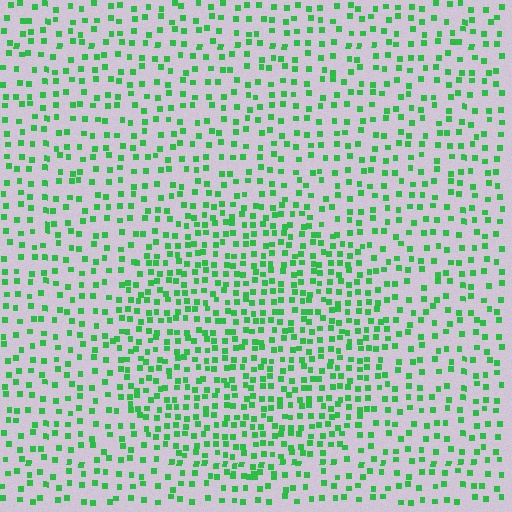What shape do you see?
I see a circle.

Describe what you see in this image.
The image contains small green elements arranged at two different densities. A circle-shaped region is visible where the elements are more densely packed than the surrounding area.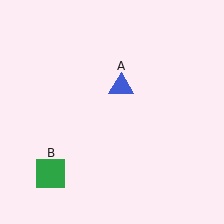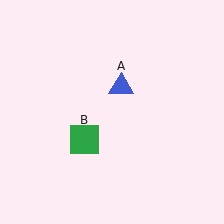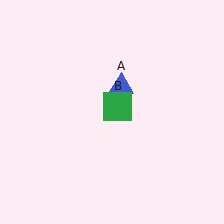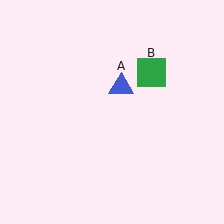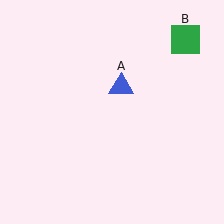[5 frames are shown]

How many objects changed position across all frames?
1 object changed position: green square (object B).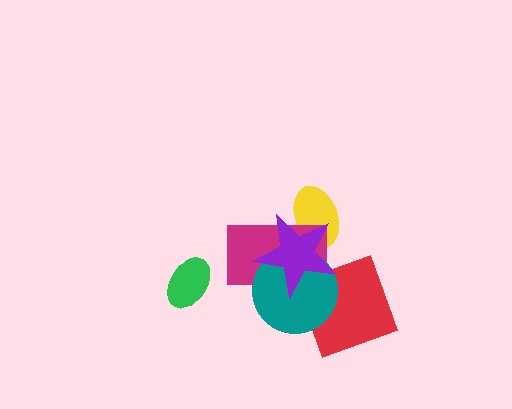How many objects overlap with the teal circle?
3 objects overlap with the teal circle.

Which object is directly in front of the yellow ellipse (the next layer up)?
The magenta rectangle is directly in front of the yellow ellipse.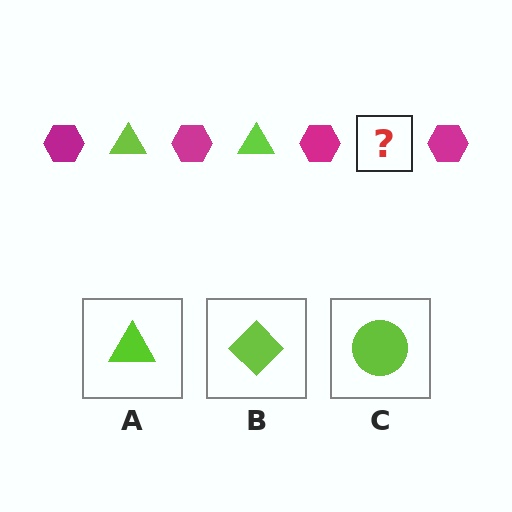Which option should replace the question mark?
Option A.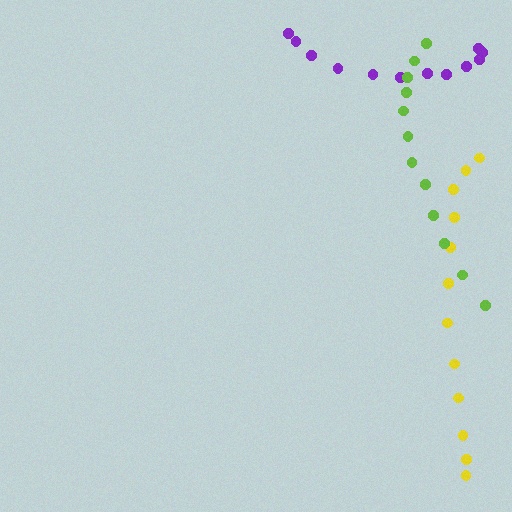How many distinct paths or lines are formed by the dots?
There are 3 distinct paths.